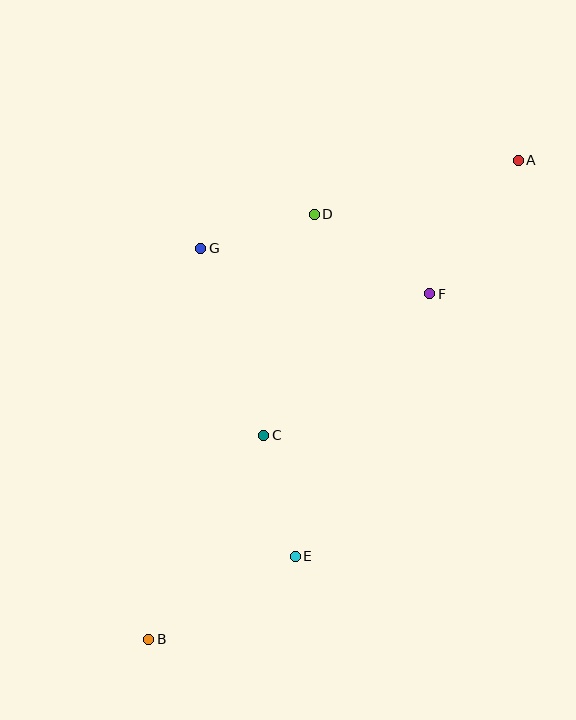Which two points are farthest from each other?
Points A and B are farthest from each other.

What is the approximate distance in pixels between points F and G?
The distance between F and G is approximately 234 pixels.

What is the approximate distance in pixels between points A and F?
The distance between A and F is approximately 160 pixels.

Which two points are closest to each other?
Points D and G are closest to each other.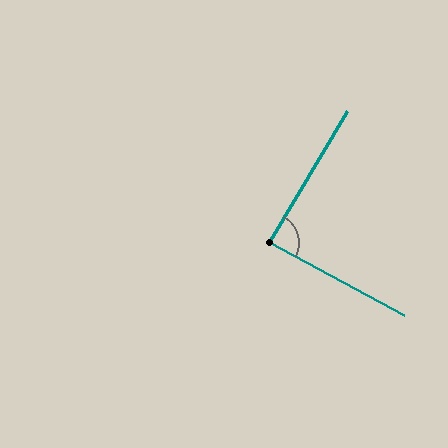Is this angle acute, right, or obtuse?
It is approximately a right angle.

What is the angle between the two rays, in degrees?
Approximately 87 degrees.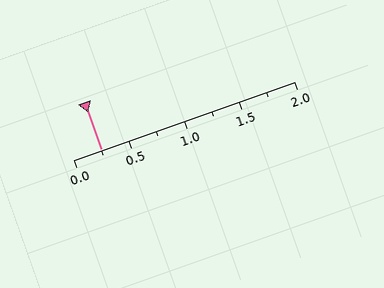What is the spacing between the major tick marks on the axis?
The major ticks are spaced 0.5 apart.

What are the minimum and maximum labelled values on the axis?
The axis runs from 0.0 to 2.0.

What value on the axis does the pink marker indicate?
The marker indicates approximately 0.25.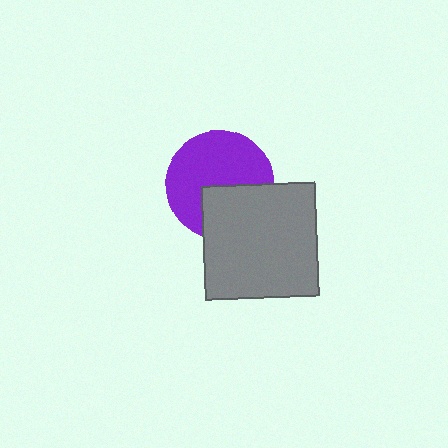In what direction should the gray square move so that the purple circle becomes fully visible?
The gray square should move down. That is the shortest direction to clear the overlap and leave the purple circle fully visible.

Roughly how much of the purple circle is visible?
About half of it is visible (roughly 64%).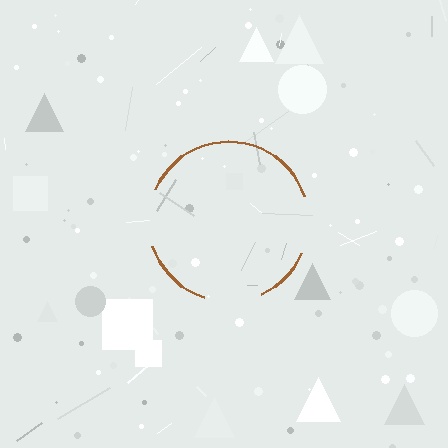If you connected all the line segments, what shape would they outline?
They would outline a circle.